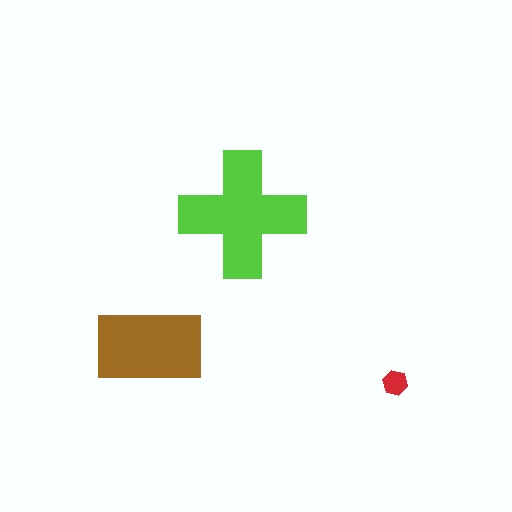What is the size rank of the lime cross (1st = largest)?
1st.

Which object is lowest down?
The red hexagon is bottommost.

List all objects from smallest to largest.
The red hexagon, the brown rectangle, the lime cross.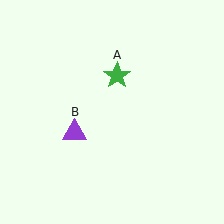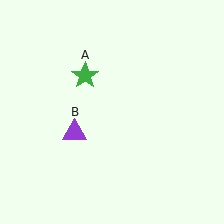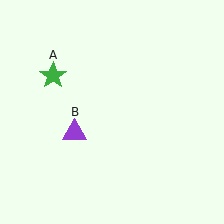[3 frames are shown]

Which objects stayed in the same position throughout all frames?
Purple triangle (object B) remained stationary.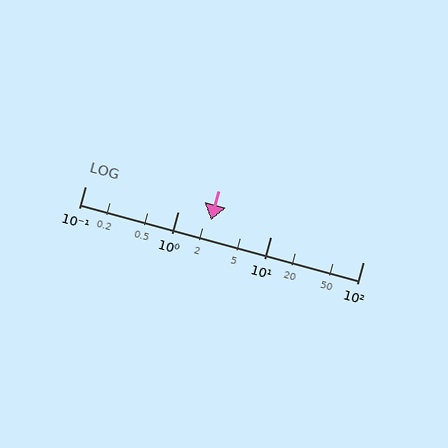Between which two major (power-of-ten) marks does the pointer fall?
The pointer is between 1 and 10.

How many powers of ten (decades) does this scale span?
The scale spans 3 decades, from 0.1 to 100.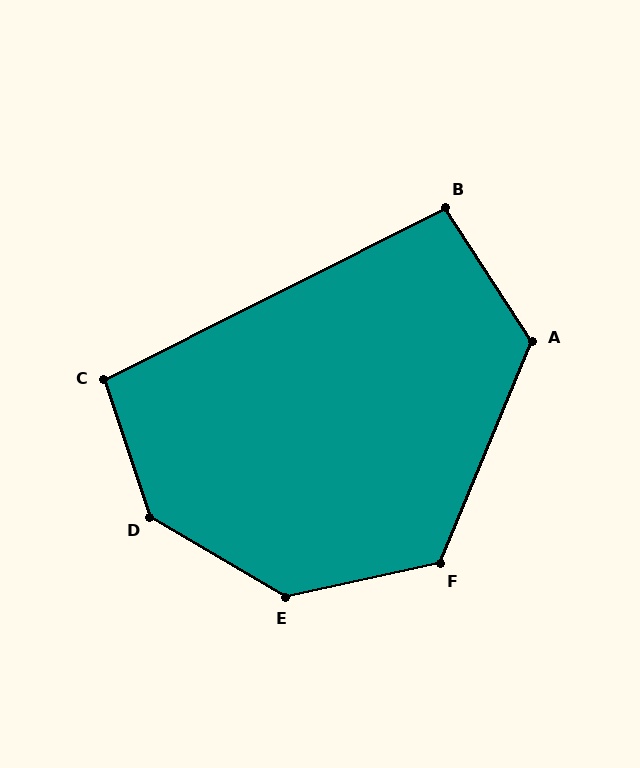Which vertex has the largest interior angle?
D, at approximately 139 degrees.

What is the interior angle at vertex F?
Approximately 125 degrees (obtuse).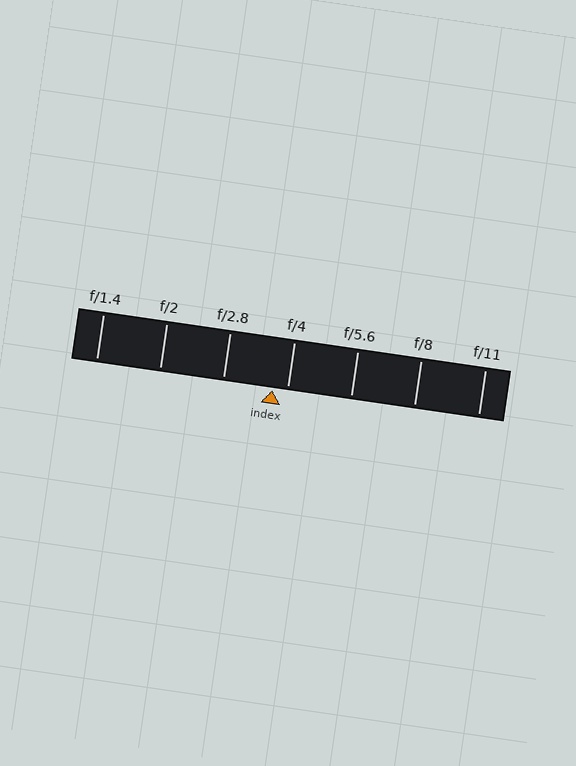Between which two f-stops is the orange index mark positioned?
The index mark is between f/2.8 and f/4.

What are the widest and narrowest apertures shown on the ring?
The widest aperture shown is f/1.4 and the narrowest is f/11.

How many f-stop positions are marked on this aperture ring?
There are 7 f-stop positions marked.